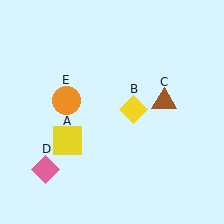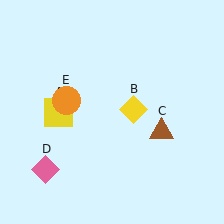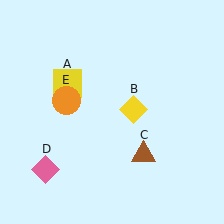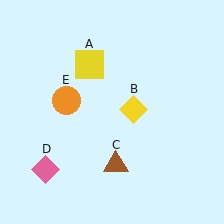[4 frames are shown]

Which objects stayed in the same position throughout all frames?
Yellow diamond (object B) and pink diamond (object D) and orange circle (object E) remained stationary.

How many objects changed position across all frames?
2 objects changed position: yellow square (object A), brown triangle (object C).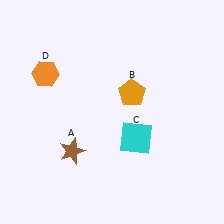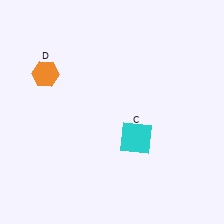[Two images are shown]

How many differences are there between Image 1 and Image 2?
There are 2 differences between the two images.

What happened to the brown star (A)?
The brown star (A) was removed in Image 2. It was in the bottom-left area of Image 1.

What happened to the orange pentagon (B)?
The orange pentagon (B) was removed in Image 2. It was in the top-right area of Image 1.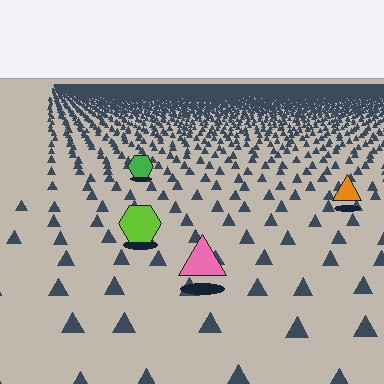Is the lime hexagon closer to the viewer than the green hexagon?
Yes. The lime hexagon is closer — you can tell from the texture gradient: the ground texture is coarser near it.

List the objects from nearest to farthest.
From nearest to farthest: the pink triangle, the lime hexagon, the orange triangle, the green hexagon.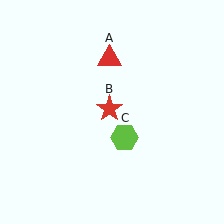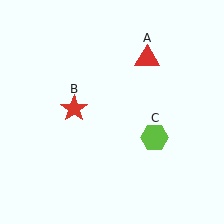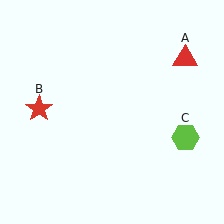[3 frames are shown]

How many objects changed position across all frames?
3 objects changed position: red triangle (object A), red star (object B), lime hexagon (object C).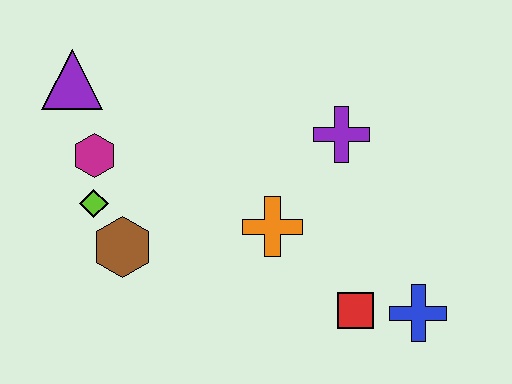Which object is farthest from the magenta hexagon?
The blue cross is farthest from the magenta hexagon.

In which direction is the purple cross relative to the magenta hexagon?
The purple cross is to the right of the magenta hexagon.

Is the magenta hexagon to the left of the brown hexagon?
Yes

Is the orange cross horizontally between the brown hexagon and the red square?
Yes